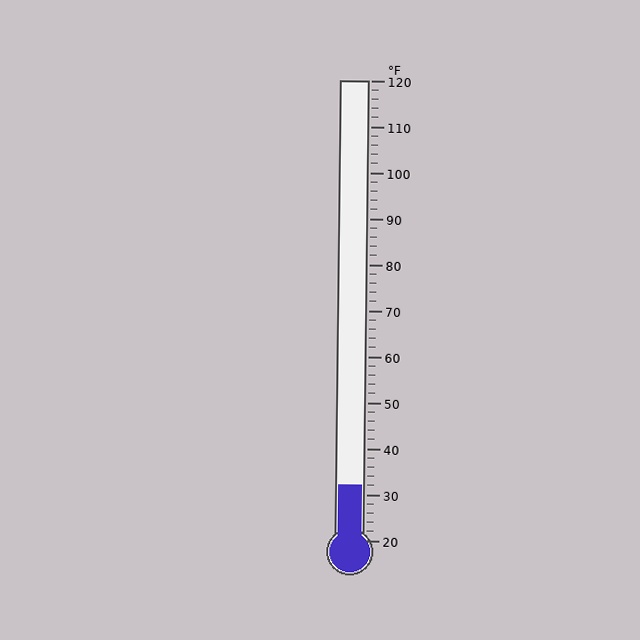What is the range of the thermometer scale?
The thermometer scale ranges from 20°F to 120°F.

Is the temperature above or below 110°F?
The temperature is below 110°F.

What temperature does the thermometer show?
The thermometer shows approximately 32°F.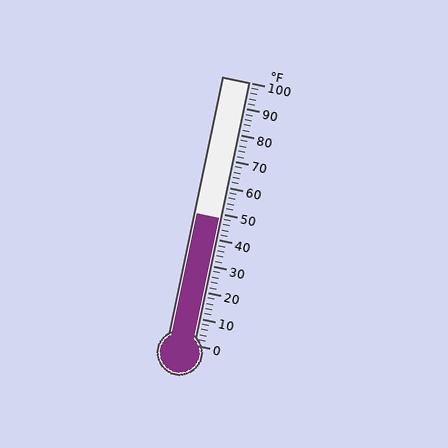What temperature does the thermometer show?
The thermometer shows approximately 48°F.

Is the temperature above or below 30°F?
The temperature is above 30°F.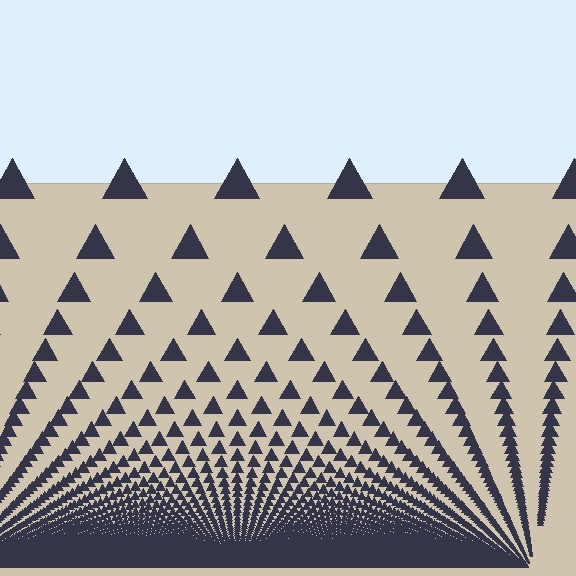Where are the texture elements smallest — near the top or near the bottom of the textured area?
Near the bottom.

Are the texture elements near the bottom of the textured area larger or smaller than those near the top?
Smaller. The gradient is inverted — elements near the bottom are smaller and denser.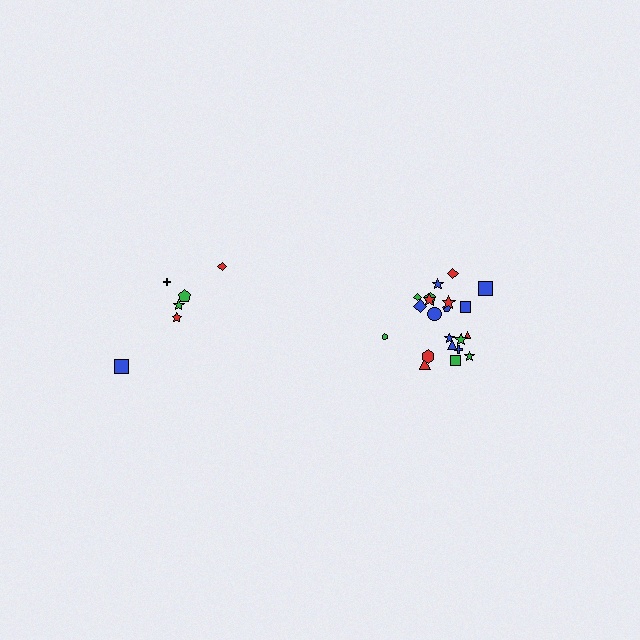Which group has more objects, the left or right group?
The right group.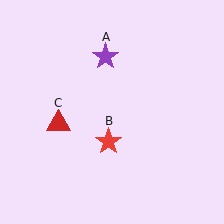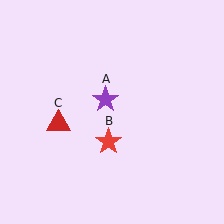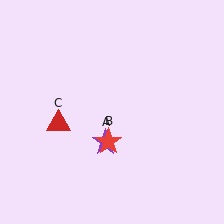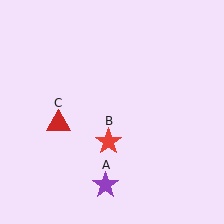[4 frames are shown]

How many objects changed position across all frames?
1 object changed position: purple star (object A).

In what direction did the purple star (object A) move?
The purple star (object A) moved down.